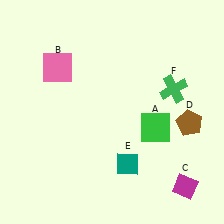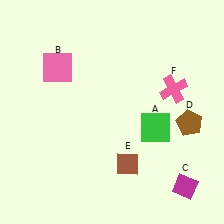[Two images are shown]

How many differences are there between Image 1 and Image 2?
There are 2 differences between the two images.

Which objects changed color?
E changed from teal to brown. F changed from green to pink.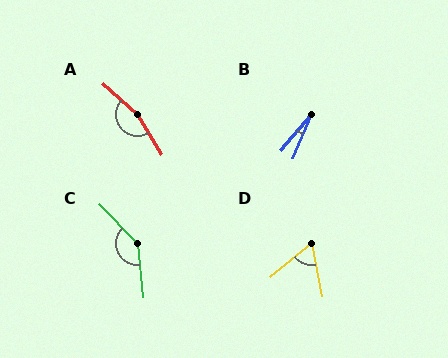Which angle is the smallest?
B, at approximately 17 degrees.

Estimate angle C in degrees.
Approximately 142 degrees.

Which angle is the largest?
A, at approximately 164 degrees.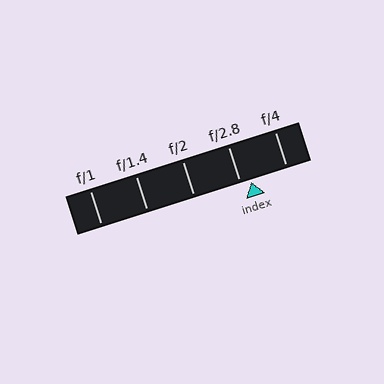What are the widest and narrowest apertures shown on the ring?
The widest aperture shown is f/1 and the narrowest is f/4.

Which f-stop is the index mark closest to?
The index mark is closest to f/2.8.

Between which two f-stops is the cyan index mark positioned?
The index mark is between f/2.8 and f/4.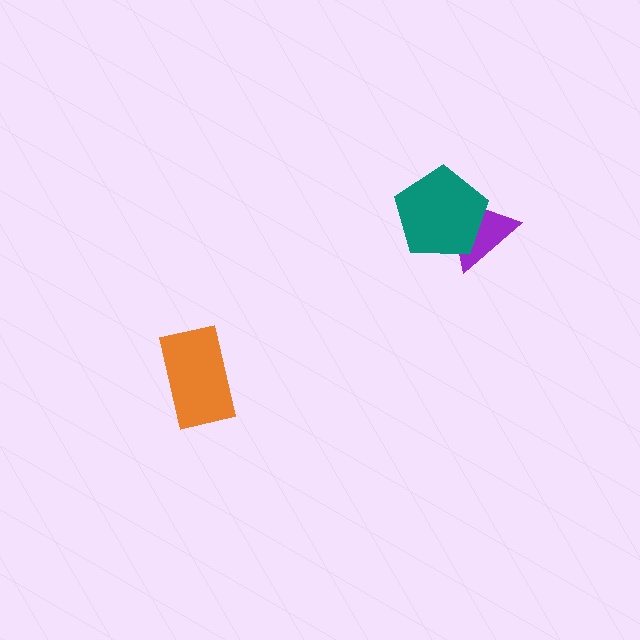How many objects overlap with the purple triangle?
1 object overlaps with the purple triangle.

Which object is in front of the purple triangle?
The teal pentagon is in front of the purple triangle.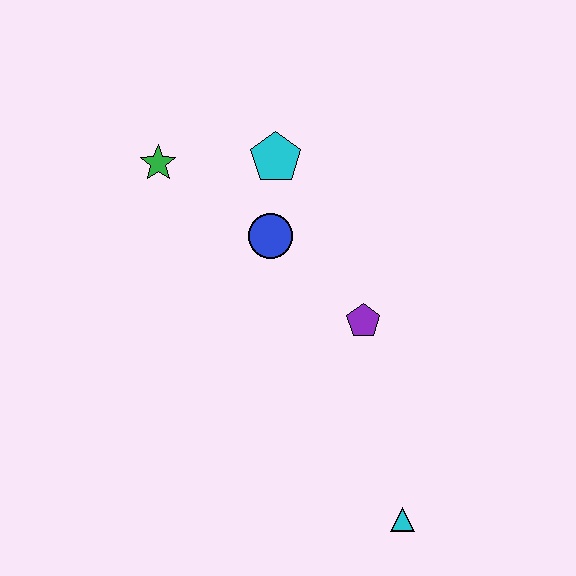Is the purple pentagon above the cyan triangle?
Yes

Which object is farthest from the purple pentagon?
The green star is farthest from the purple pentagon.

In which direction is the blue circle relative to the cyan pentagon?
The blue circle is below the cyan pentagon.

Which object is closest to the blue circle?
The cyan pentagon is closest to the blue circle.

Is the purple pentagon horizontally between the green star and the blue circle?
No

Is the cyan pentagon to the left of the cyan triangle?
Yes